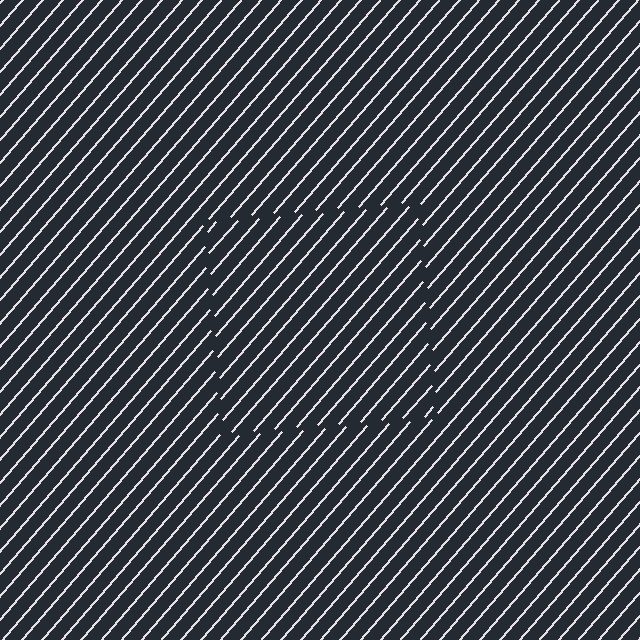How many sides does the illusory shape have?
4 sides — the line-ends trace a square.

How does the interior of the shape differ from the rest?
The interior of the shape contains the same grating, shifted by half a period — the contour is defined by the phase discontinuity where line-ends from the inner and outer gratings abut.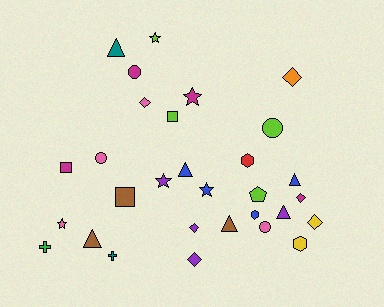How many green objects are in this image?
There is 1 green object.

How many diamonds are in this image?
There are 6 diamonds.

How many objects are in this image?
There are 30 objects.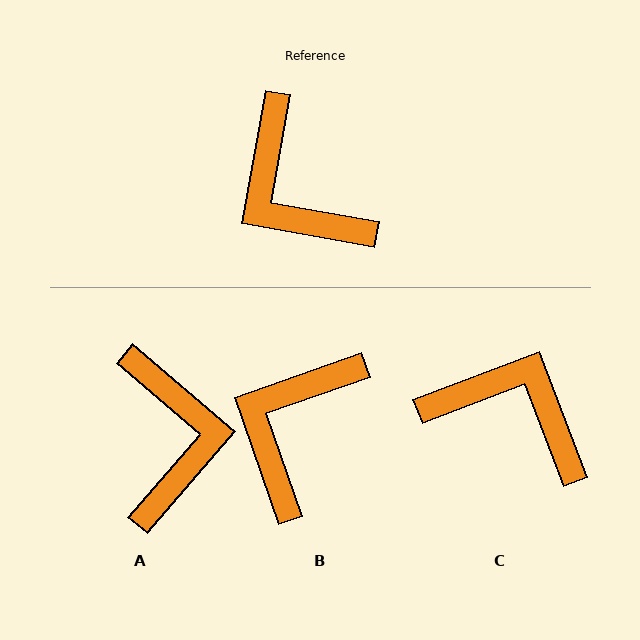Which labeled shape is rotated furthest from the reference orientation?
A, about 149 degrees away.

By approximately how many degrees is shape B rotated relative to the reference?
Approximately 61 degrees clockwise.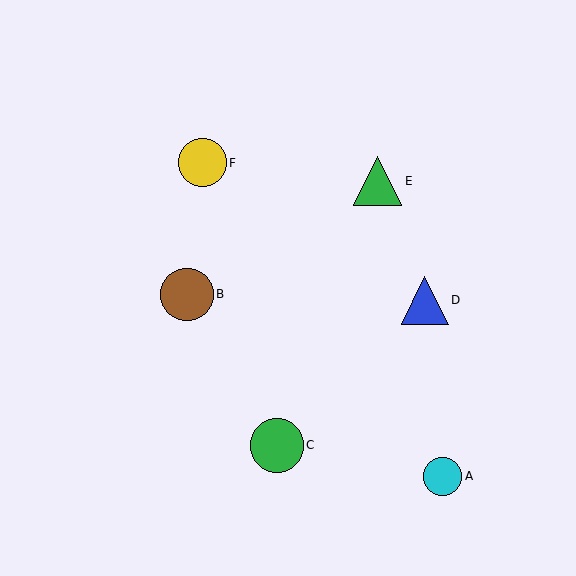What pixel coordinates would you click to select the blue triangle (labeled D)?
Click at (425, 300) to select the blue triangle D.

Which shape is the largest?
The green circle (labeled C) is the largest.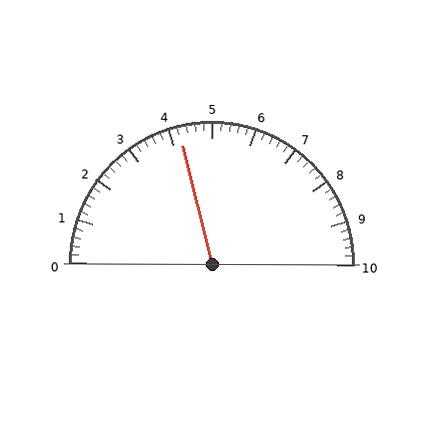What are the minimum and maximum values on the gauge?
The gauge ranges from 0 to 10.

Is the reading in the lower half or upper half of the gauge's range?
The reading is in the lower half of the range (0 to 10).